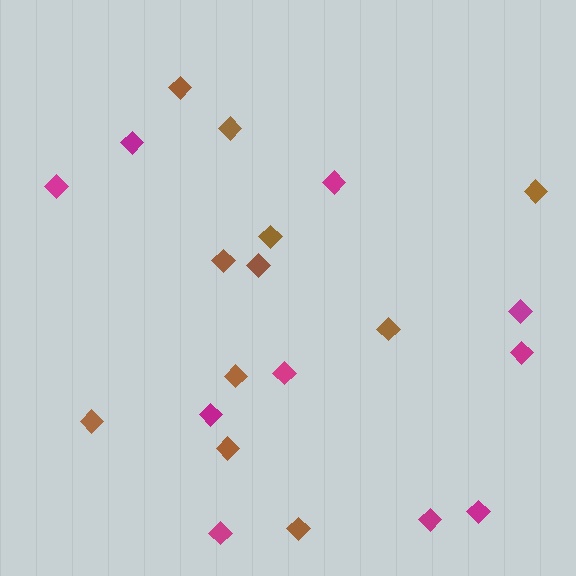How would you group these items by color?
There are 2 groups: one group of brown diamonds (11) and one group of magenta diamonds (10).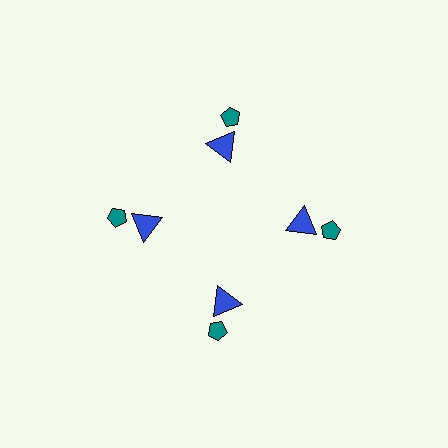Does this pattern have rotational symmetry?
Yes, this pattern has 4-fold rotational symmetry. It looks the same after rotating 90 degrees around the center.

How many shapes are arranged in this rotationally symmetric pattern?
There are 8 shapes, arranged in 4 groups of 2.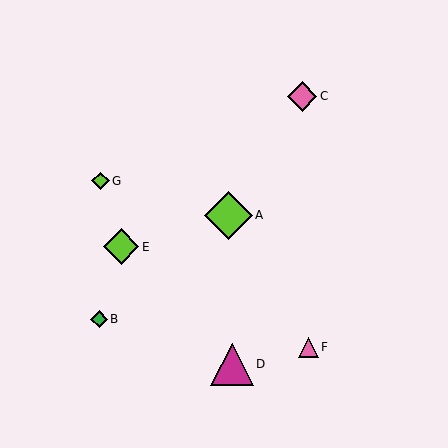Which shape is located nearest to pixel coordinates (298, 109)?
The pink diamond (labeled C) at (302, 96) is nearest to that location.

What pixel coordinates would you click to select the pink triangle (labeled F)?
Click at (308, 347) to select the pink triangle F.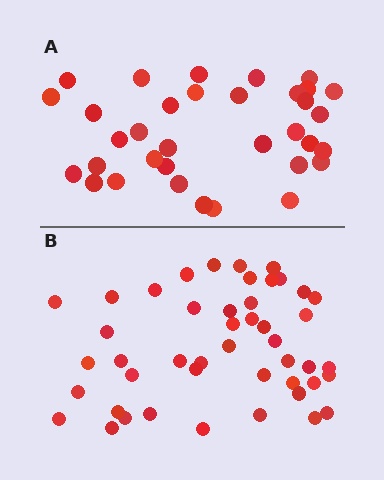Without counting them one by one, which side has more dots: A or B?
Region B (the bottom region) has more dots.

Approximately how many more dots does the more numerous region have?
Region B has roughly 12 or so more dots than region A.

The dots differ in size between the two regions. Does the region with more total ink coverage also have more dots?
No. Region A has more total ink coverage because its dots are larger, but region B actually contains more individual dots. Total area can be misleading — the number of items is what matters here.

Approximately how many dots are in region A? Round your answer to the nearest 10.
About 30 dots. (The exact count is 34, which rounds to 30.)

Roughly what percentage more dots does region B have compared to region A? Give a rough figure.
About 35% more.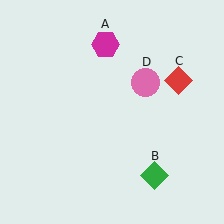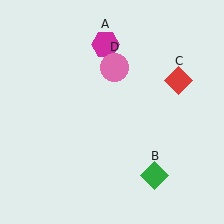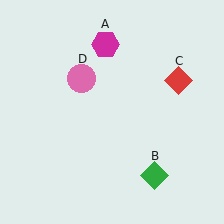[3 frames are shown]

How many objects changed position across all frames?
1 object changed position: pink circle (object D).